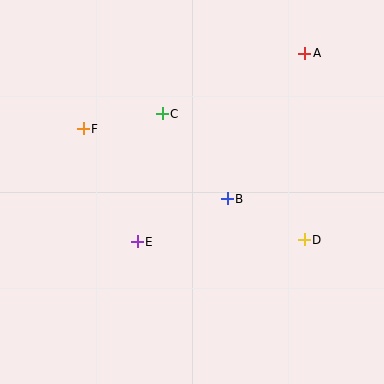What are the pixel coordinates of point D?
Point D is at (304, 240).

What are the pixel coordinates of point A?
Point A is at (305, 53).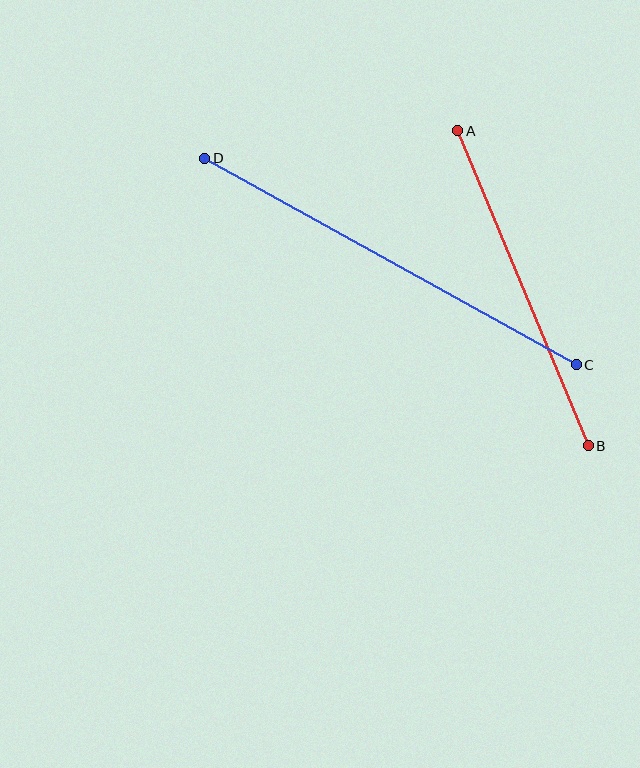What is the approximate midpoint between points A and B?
The midpoint is at approximately (523, 288) pixels.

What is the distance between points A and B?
The distance is approximately 341 pixels.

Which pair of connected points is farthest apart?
Points C and D are farthest apart.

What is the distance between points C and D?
The distance is approximately 425 pixels.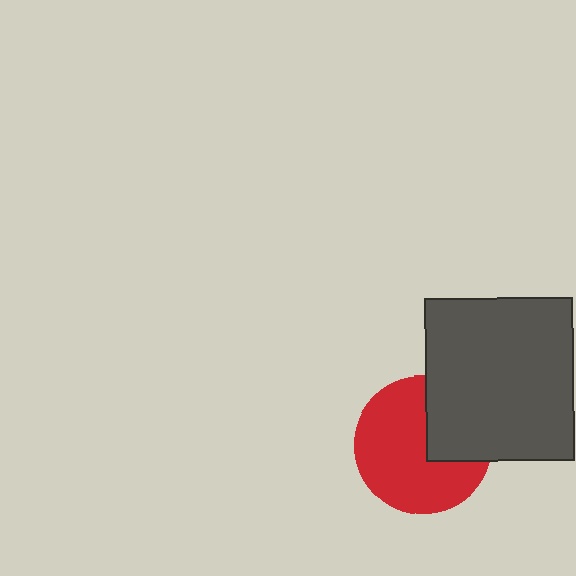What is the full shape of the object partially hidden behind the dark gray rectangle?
The partially hidden object is a red circle.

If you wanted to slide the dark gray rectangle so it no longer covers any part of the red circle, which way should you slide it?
Slide it right — that is the most direct way to separate the two shapes.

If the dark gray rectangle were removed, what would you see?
You would see the complete red circle.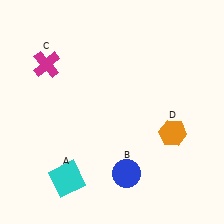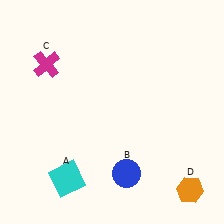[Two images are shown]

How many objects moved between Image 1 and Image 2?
1 object moved between the two images.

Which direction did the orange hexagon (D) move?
The orange hexagon (D) moved down.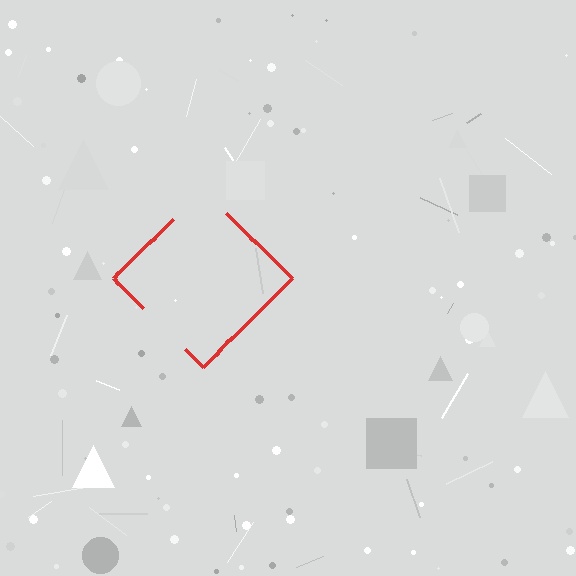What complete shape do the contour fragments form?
The contour fragments form a diamond.